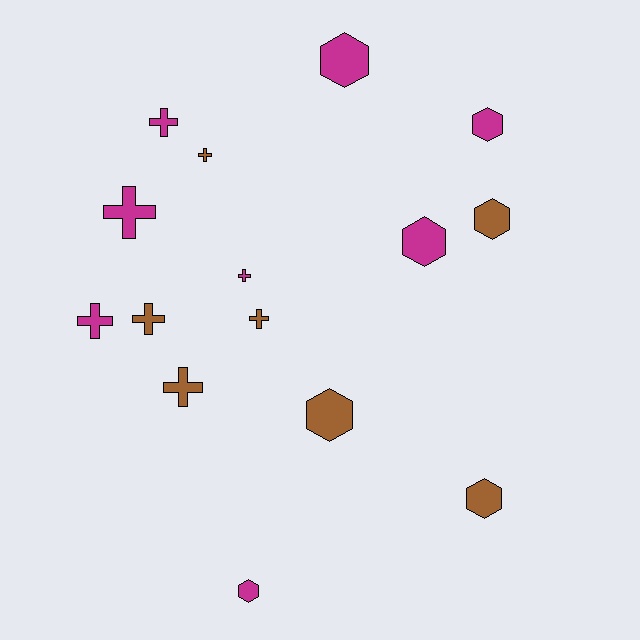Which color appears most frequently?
Magenta, with 8 objects.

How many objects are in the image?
There are 15 objects.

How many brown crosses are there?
There are 4 brown crosses.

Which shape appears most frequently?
Cross, with 8 objects.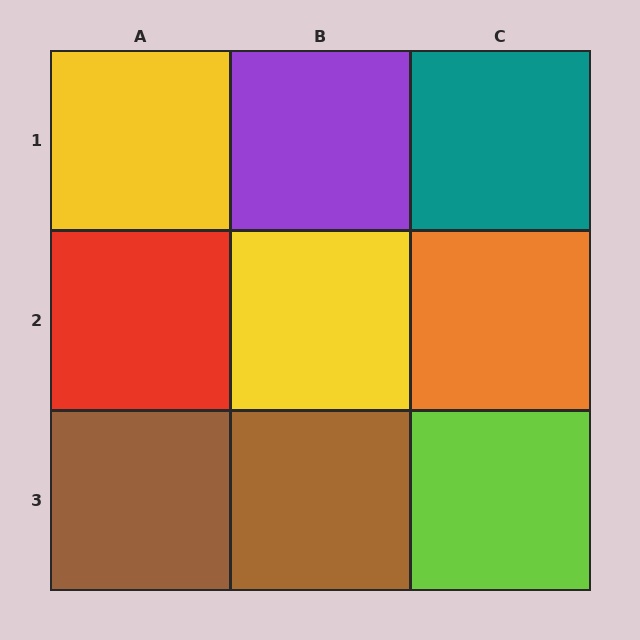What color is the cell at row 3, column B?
Brown.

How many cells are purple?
1 cell is purple.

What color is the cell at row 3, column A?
Brown.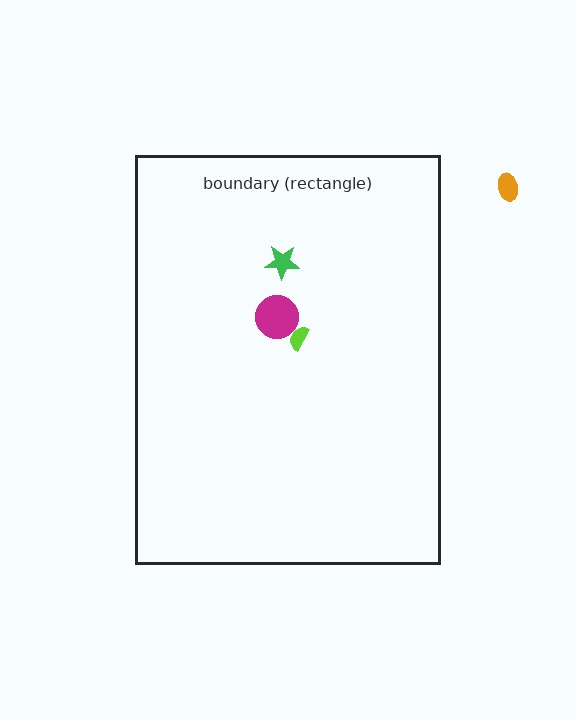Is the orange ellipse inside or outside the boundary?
Outside.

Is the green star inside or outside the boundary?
Inside.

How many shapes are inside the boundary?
3 inside, 1 outside.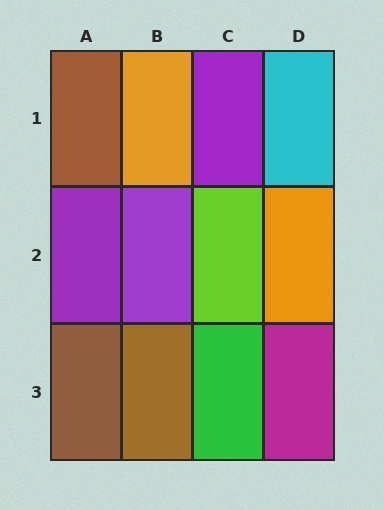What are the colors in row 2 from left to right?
Purple, purple, lime, orange.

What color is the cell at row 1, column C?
Purple.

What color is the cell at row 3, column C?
Green.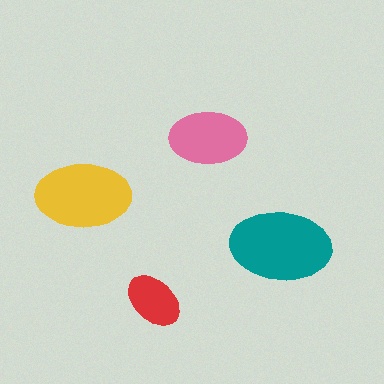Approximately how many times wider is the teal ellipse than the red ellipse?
About 1.5 times wider.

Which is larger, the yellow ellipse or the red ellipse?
The yellow one.